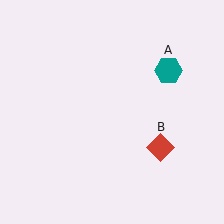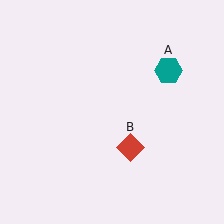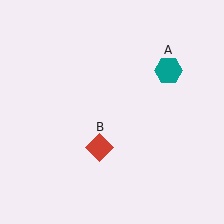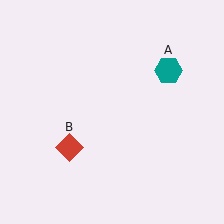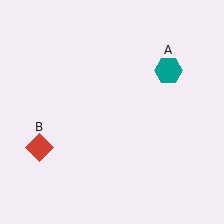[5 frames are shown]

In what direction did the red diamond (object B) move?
The red diamond (object B) moved left.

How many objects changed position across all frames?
1 object changed position: red diamond (object B).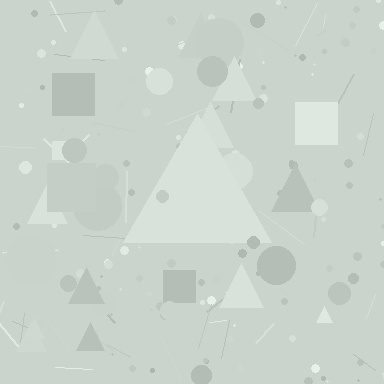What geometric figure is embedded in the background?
A triangle is embedded in the background.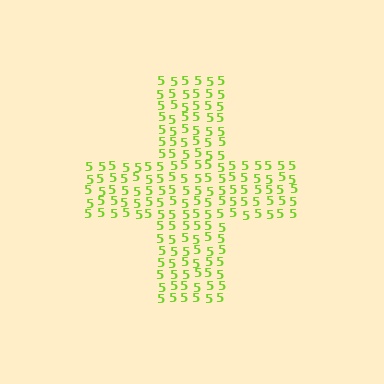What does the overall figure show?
The overall figure shows a cross.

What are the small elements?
The small elements are digit 5's.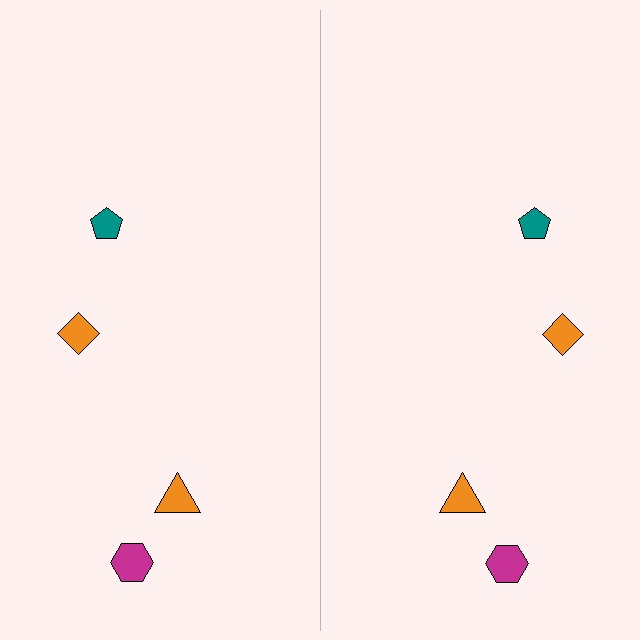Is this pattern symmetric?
Yes, this pattern has bilateral (reflection) symmetry.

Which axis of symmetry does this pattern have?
The pattern has a vertical axis of symmetry running through the center of the image.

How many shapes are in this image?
There are 8 shapes in this image.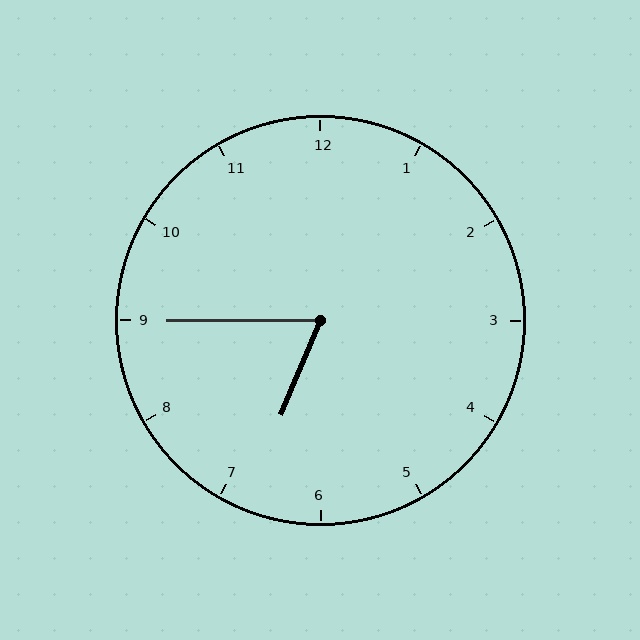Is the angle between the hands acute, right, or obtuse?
It is acute.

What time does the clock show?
6:45.